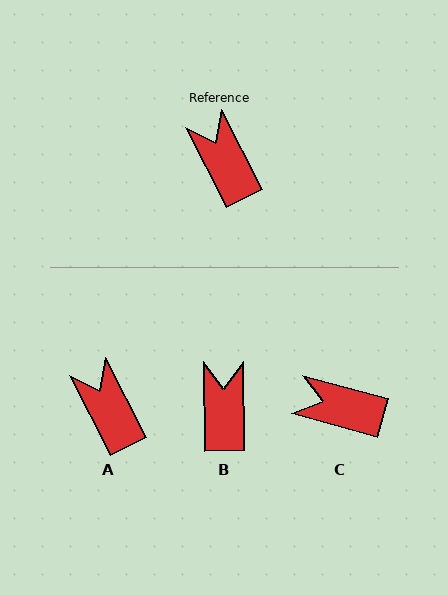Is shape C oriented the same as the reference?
No, it is off by about 48 degrees.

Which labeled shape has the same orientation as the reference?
A.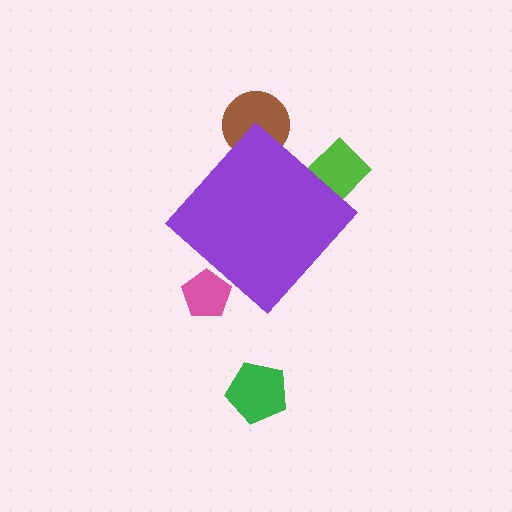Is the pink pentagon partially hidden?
Yes, the pink pentagon is partially hidden behind the purple diamond.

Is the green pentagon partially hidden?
No, the green pentagon is fully visible.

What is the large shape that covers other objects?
A purple diamond.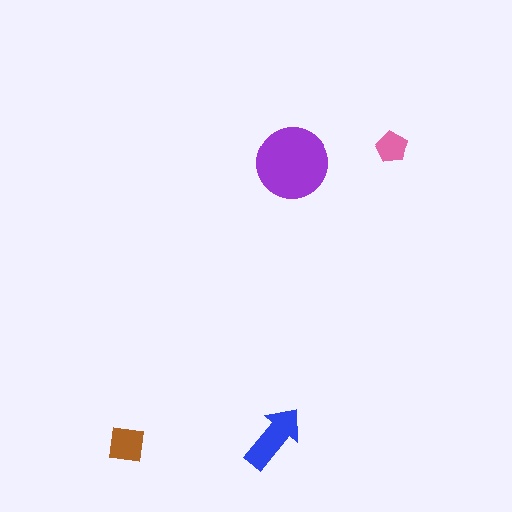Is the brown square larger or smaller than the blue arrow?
Smaller.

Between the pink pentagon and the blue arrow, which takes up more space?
The blue arrow.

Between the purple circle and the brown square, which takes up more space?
The purple circle.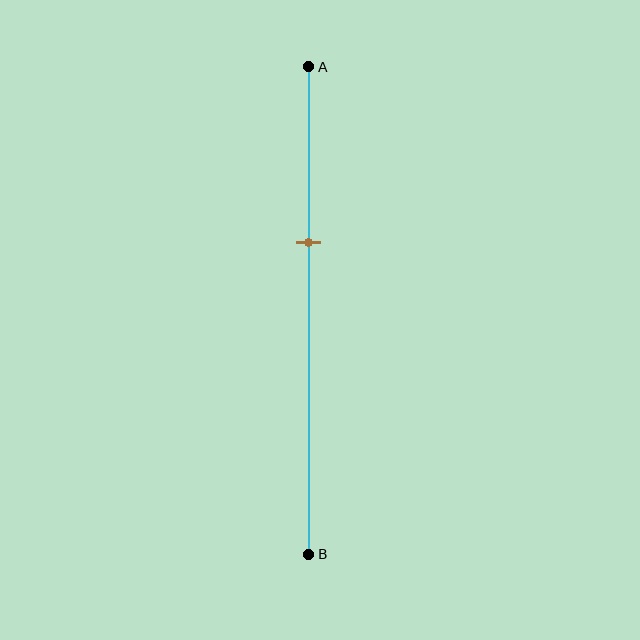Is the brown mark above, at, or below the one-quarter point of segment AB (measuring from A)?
The brown mark is below the one-quarter point of segment AB.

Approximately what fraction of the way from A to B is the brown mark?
The brown mark is approximately 35% of the way from A to B.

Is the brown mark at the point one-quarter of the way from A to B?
No, the mark is at about 35% from A, not at the 25% one-quarter point.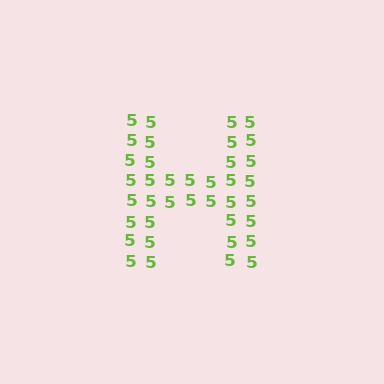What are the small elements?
The small elements are digit 5's.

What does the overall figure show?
The overall figure shows the letter H.